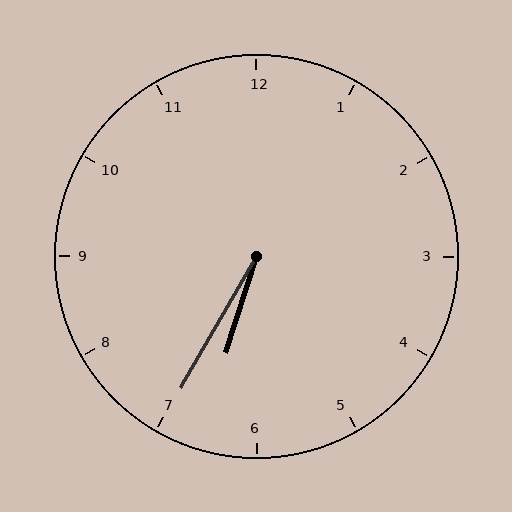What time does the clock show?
6:35.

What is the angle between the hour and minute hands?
Approximately 12 degrees.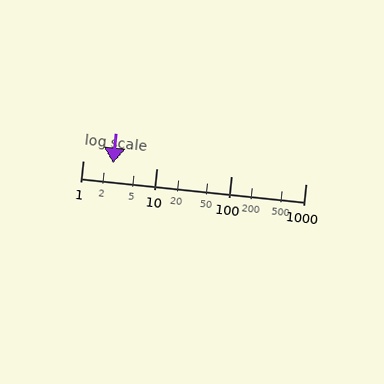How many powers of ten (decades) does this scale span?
The scale spans 3 decades, from 1 to 1000.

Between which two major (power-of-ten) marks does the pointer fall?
The pointer is between 1 and 10.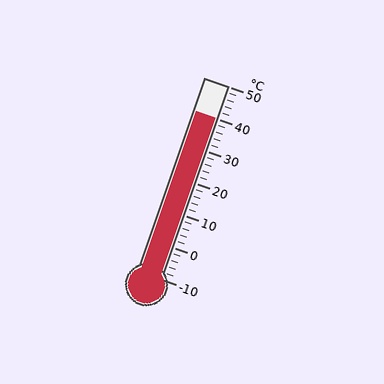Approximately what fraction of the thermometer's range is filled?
The thermometer is filled to approximately 85% of its range.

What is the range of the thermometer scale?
The thermometer scale ranges from -10°C to 50°C.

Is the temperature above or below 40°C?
The temperature is at 40°C.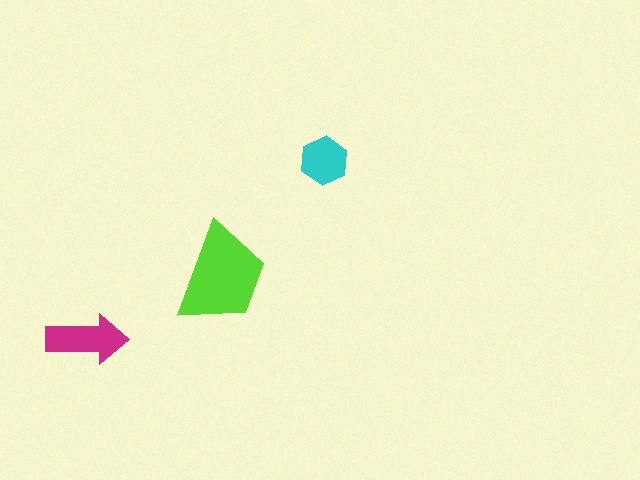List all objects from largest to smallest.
The lime trapezoid, the magenta arrow, the cyan hexagon.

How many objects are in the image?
There are 3 objects in the image.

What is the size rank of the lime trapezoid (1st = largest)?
1st.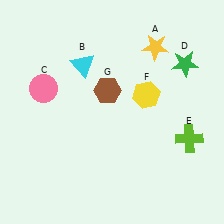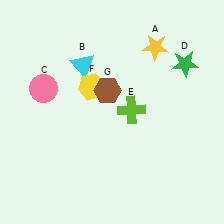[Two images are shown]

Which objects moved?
The objects that moved are: the lime cross (E), the yellow hexagon (F).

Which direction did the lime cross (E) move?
The lime cross (E) moved left.